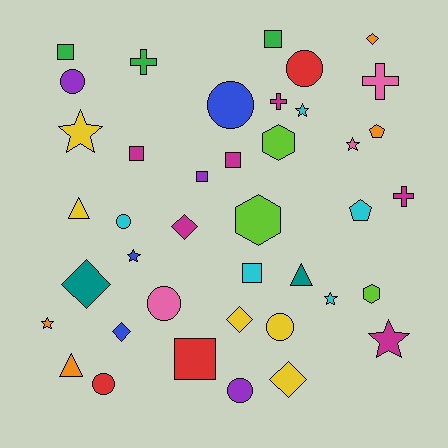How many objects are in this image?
There are 40 objects.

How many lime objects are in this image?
There are 3 lime objects.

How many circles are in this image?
There are 8 circles.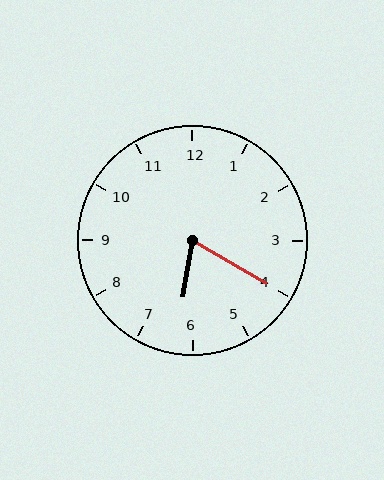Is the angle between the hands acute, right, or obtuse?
It is acute.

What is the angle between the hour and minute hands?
Approximately 70 degrees.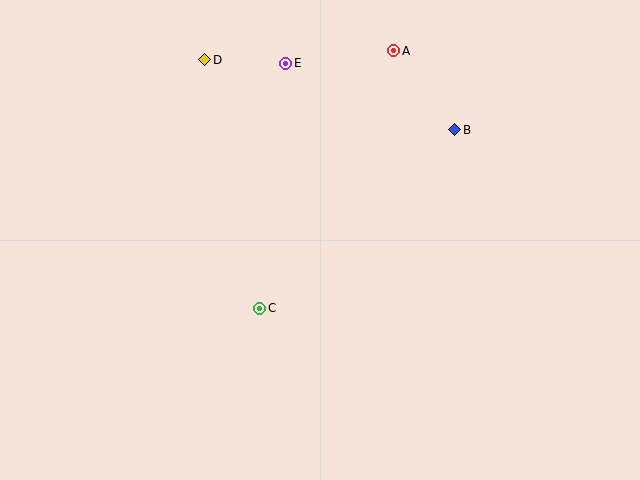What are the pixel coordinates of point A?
Point A is at (394, 51).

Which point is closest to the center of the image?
Point C at (260, 308) is closest to the center.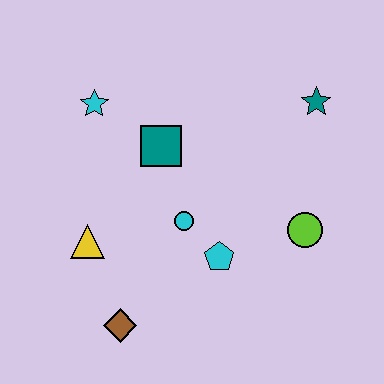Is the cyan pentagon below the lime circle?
Yes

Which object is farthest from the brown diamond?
The teal star is farthest from the brown diamond.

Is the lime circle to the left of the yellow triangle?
No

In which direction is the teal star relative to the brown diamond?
The teal star is above the brown diamond.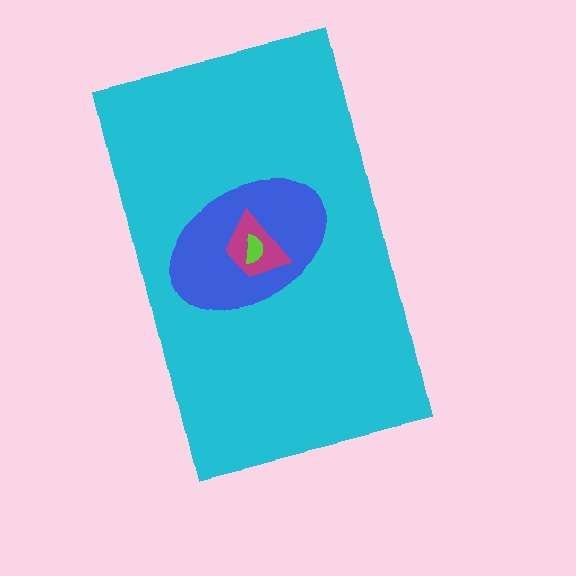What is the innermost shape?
The lime semicircle.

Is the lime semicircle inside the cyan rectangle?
Yes.